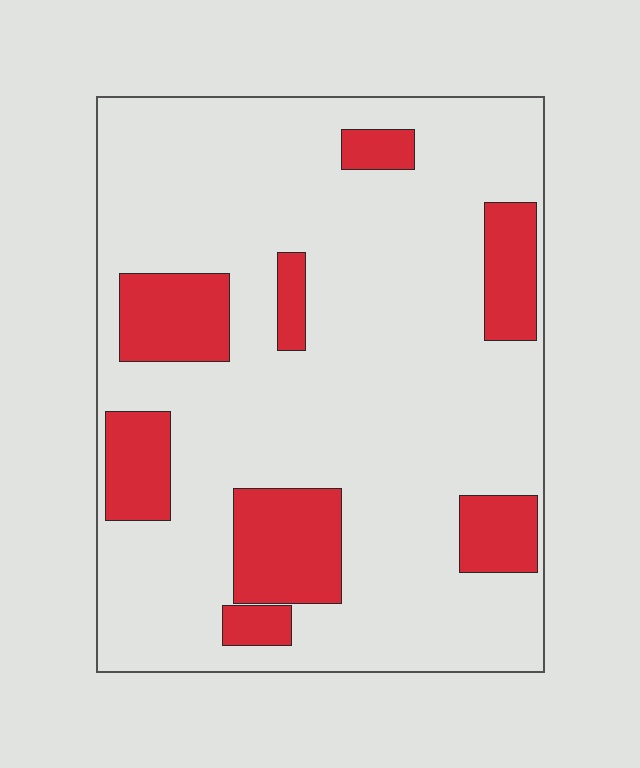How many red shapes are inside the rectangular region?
8.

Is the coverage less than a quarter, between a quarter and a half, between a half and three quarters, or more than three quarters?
Less than a quarter.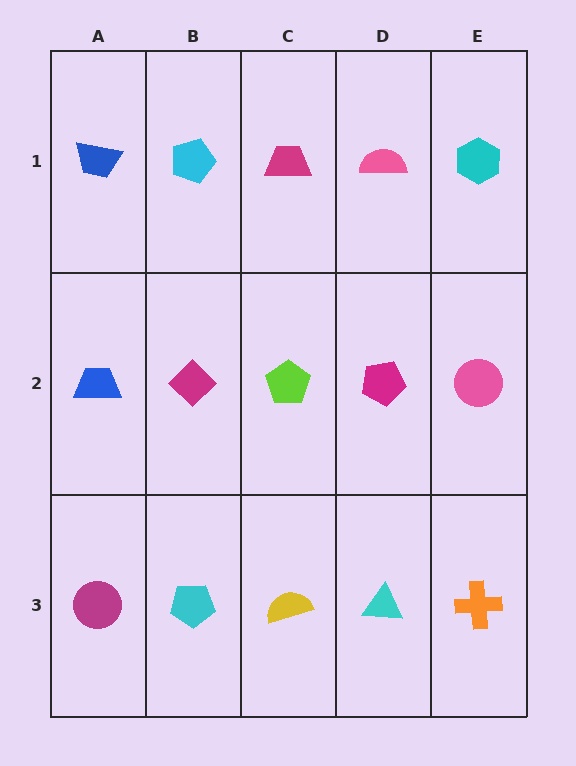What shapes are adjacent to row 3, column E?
A pink circle (row 2, column E), a cyan triangle (row 3, column D).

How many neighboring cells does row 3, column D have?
3.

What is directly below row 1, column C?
A lime pentagon.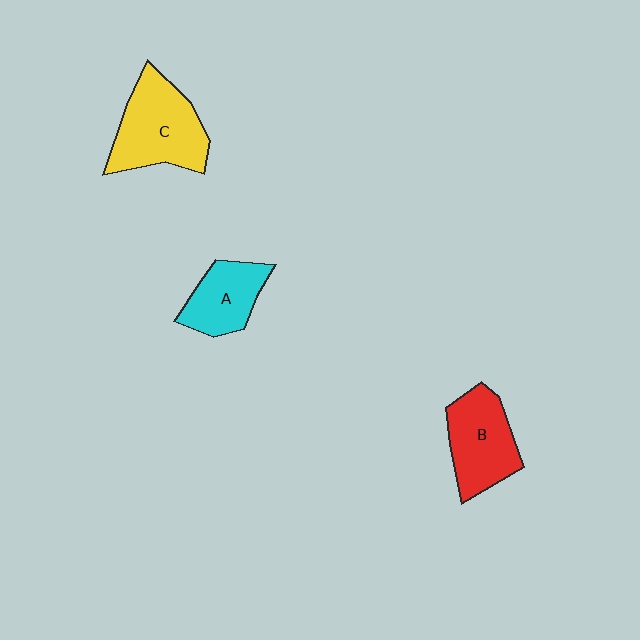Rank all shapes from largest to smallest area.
From largest to smallest: C (yellow), B (red), A (cyan).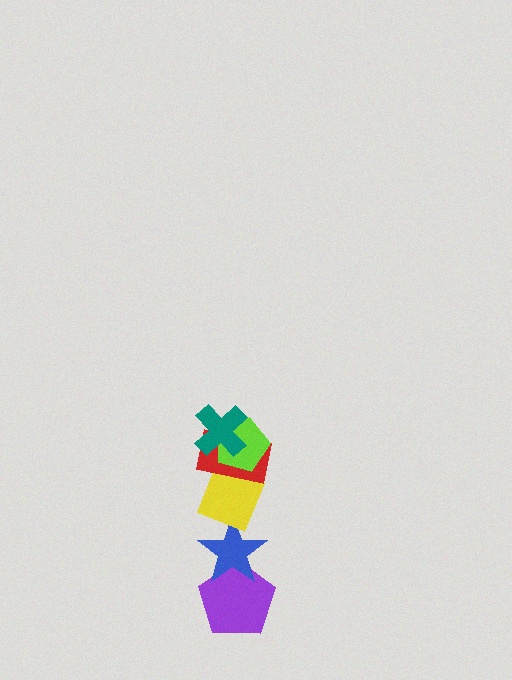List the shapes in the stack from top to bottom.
From top to bottom: the teal cross, the lime pentagon, the red rectangle, the yellow diamond, the blue star, the purple pentagon.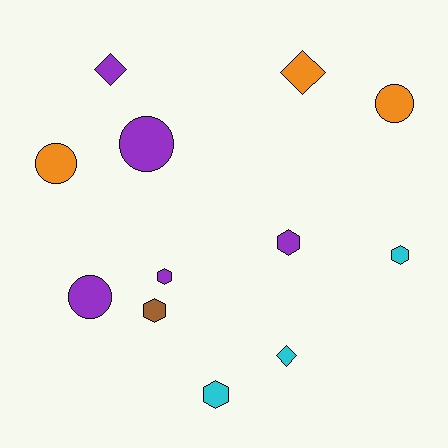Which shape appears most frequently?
Hexagon, with 5 objects.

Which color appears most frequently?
Purple, with 5 objects.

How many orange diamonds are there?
There is 1 orange diamond.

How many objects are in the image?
There are 12 objects.